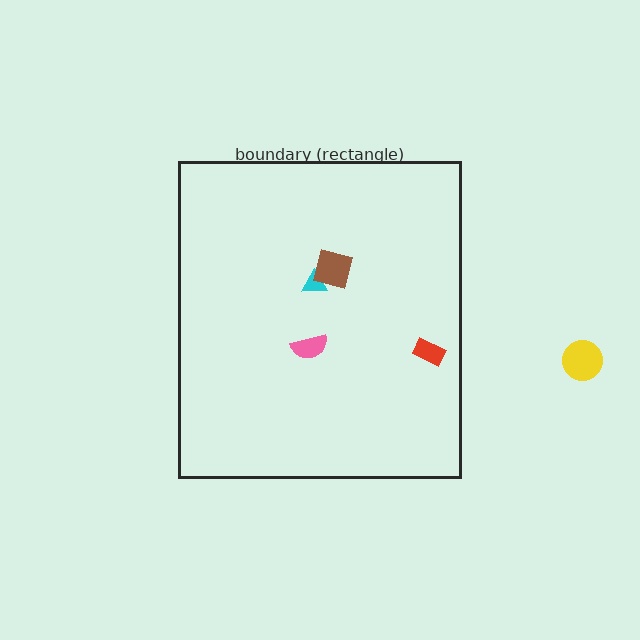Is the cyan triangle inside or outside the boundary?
Inside.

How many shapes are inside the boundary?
4 inside, 1 outside.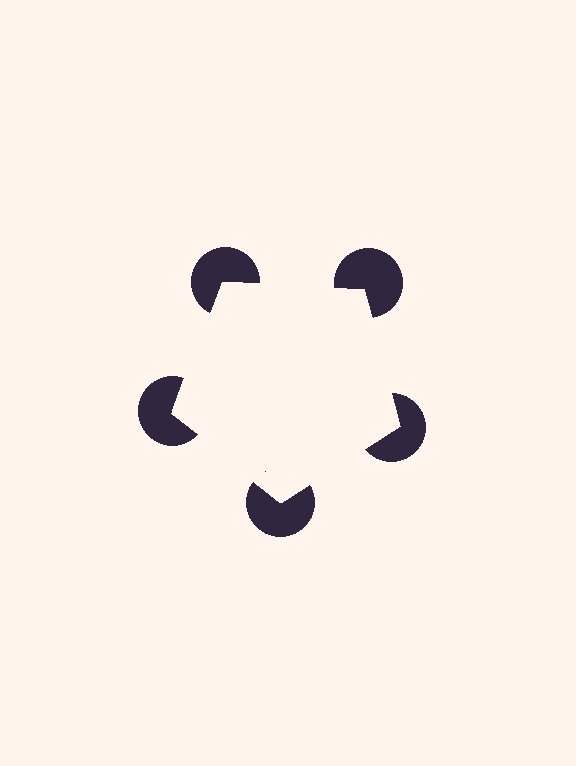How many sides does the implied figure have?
5 sides.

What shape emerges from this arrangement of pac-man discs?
An illusory pentagon — its edges are inferred from the aligned wedge cuts in the pac-man discs, not physically drawn.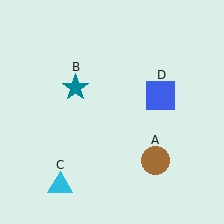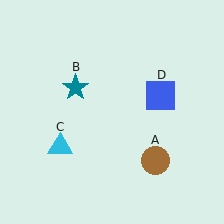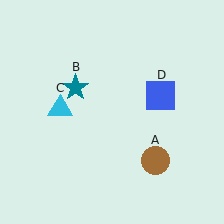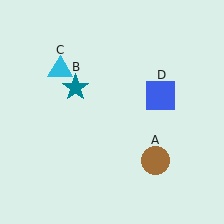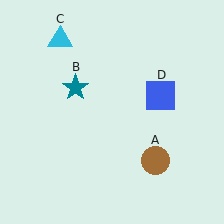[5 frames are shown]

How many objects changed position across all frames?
1 object changed position: cyan triangle (object C).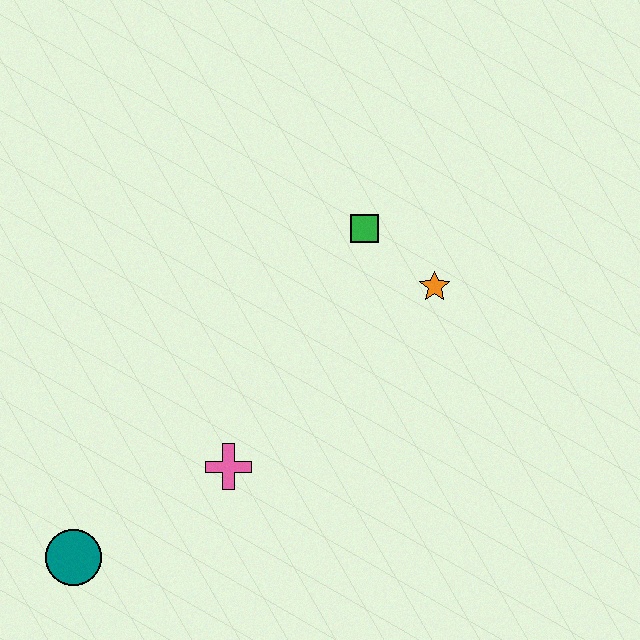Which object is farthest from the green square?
The teal circle is farthest from the green square.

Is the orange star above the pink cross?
Yes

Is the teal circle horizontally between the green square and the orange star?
No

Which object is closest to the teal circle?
The pink cross is closest to the teal circle.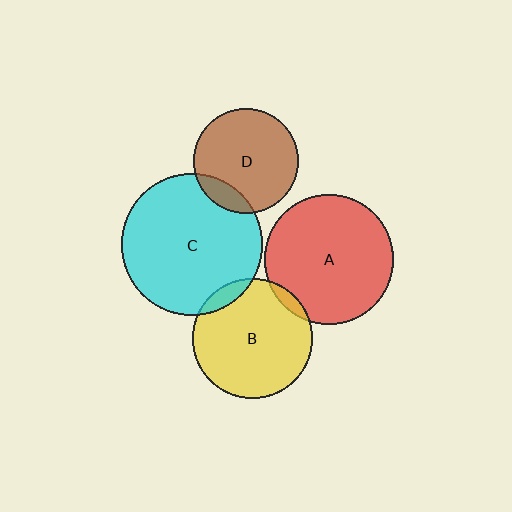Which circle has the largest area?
Circle C (cyan).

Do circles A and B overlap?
Yes.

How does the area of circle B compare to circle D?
Approximately 1.3 times.